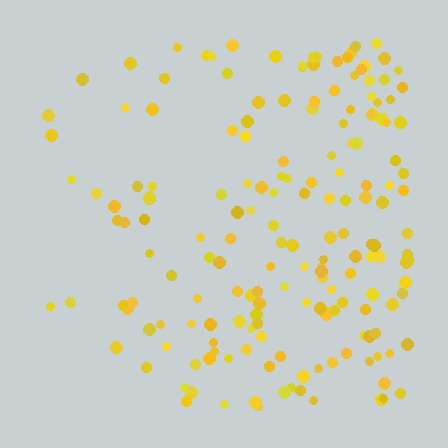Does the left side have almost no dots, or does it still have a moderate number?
Still a moderate number, just noticeably fewer than the right.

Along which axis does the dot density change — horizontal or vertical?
Horizontal.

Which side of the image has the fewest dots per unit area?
The left.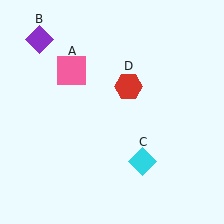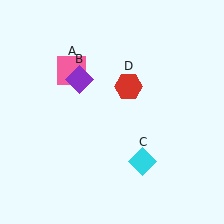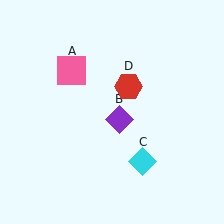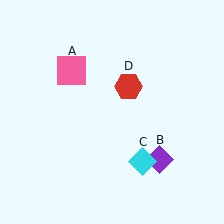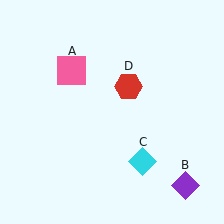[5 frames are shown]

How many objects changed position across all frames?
1 object changed position: purple diamond (object B).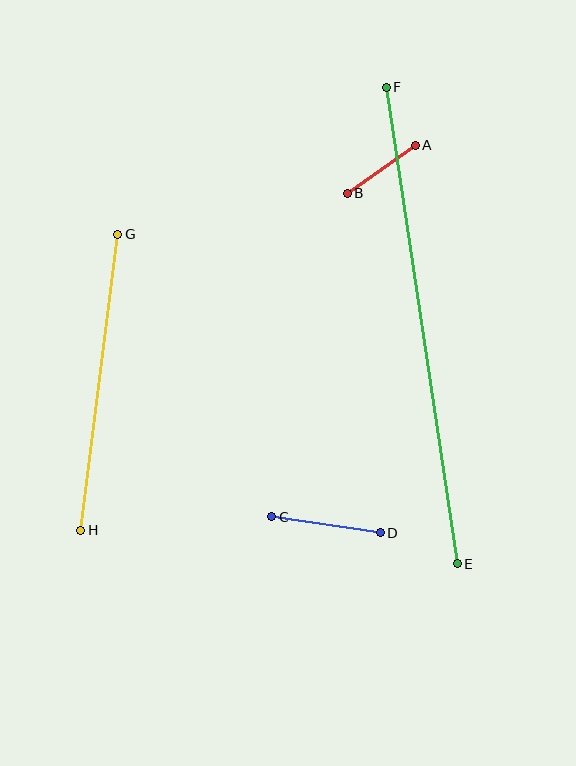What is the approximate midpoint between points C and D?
The midpoint is at approximately (326, 525) pixels.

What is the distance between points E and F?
The distance is approximately 482 pixels.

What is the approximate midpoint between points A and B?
The midpoint is at approximately (381, 169) pixels.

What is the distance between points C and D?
The distance is approximately 110 pixels.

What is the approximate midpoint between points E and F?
The midpoint is at approximately (422, 325) pixels.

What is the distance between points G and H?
The distance is approximately 299 pixels.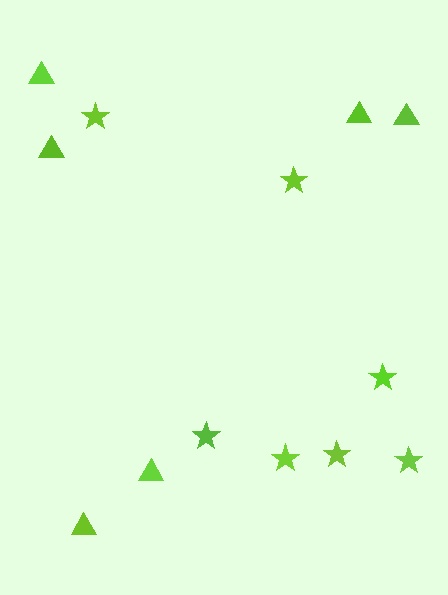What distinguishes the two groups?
There are 2 groups: one group of triangles (6) and one group of stars (7).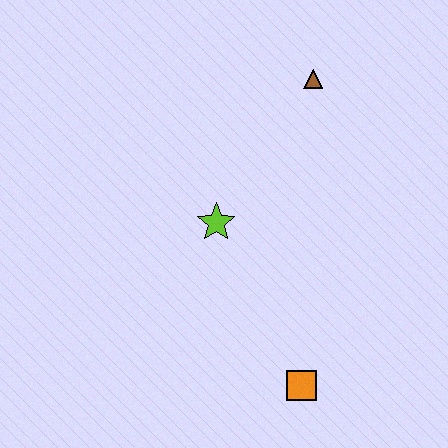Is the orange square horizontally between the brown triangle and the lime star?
Yes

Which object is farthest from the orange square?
The brown triangle is farthest from the orange square.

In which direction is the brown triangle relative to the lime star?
The brown triangle is above the lime star.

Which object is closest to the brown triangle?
The lime star is closest to the brown triangle.